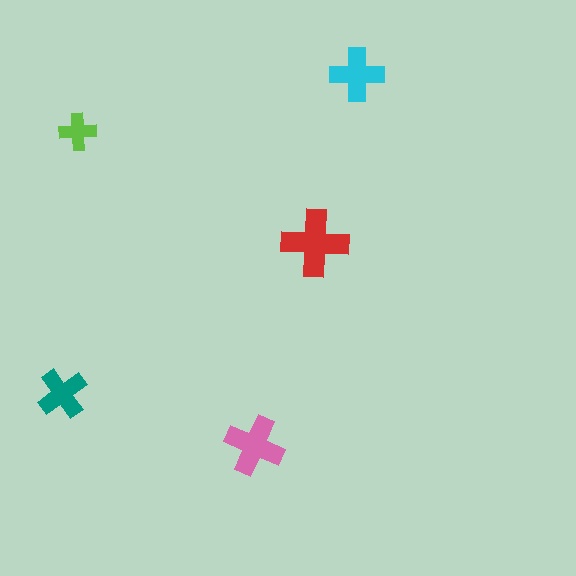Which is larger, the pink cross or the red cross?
The red one.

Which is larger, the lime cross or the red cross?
The red one.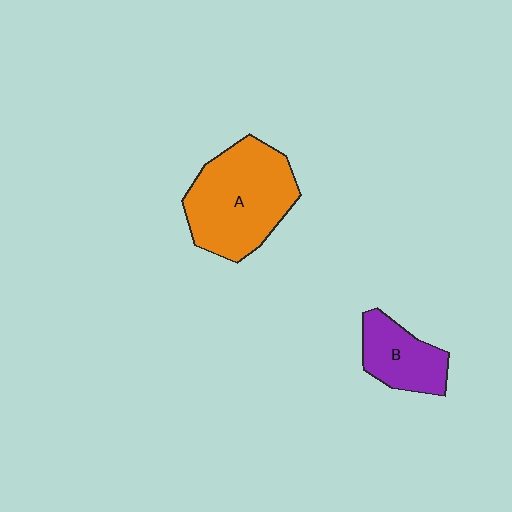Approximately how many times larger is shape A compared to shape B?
Approximately 2.0 times.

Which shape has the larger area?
Shape A (orange).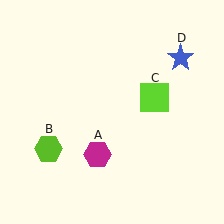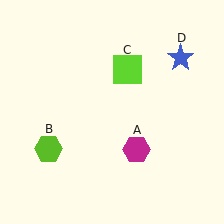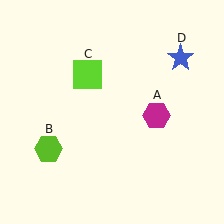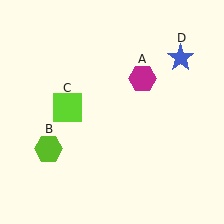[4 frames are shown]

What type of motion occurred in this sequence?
The magenta hexagon (object A), lime square (object C) rotated counterclockwise around the center of the scene.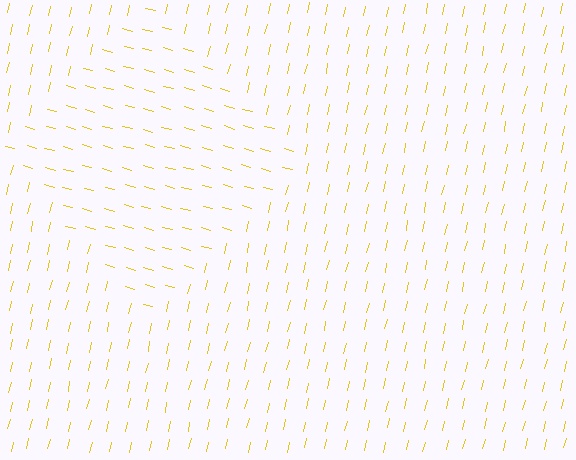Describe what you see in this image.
The image is filled with small yellow line segments. A diamond region in the image has lines oriented differently from the surrounding lines, creating a visible texture boundary.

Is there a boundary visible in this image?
Yes, there is a texture boundary formed by a change in line orientation.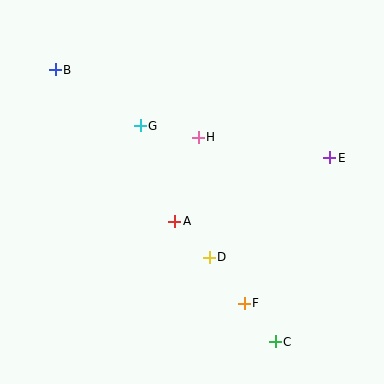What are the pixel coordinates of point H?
Point H is at (198, 137).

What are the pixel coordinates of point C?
Point C is at (275, 342).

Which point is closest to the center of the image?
Point A at (175, 221) is closest to the center.